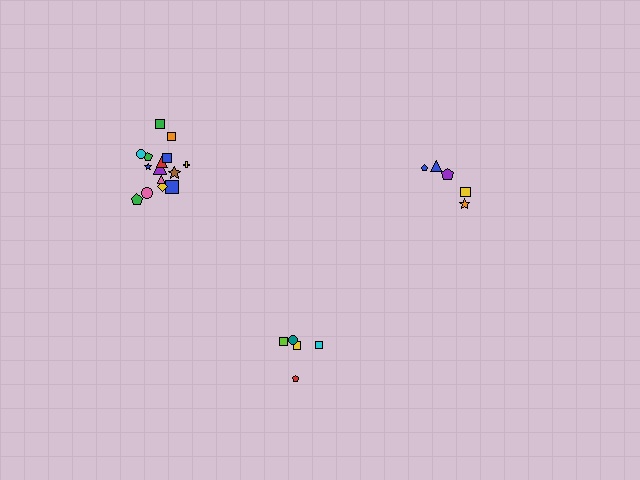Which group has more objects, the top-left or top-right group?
The top-left group.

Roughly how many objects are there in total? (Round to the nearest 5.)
Roughly 25 objects in total.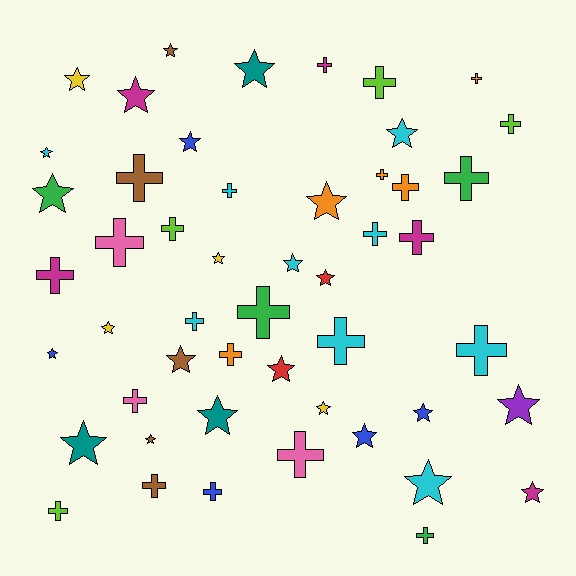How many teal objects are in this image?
There are 3 teal objects.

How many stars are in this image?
There are 25 stars.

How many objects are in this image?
There are 50 objects.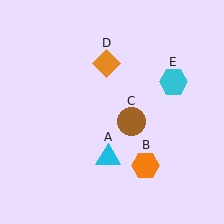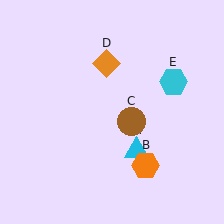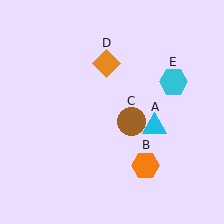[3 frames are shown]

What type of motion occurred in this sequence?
The cyan triangle (object A) rotated counterclockwise around the center of the scene.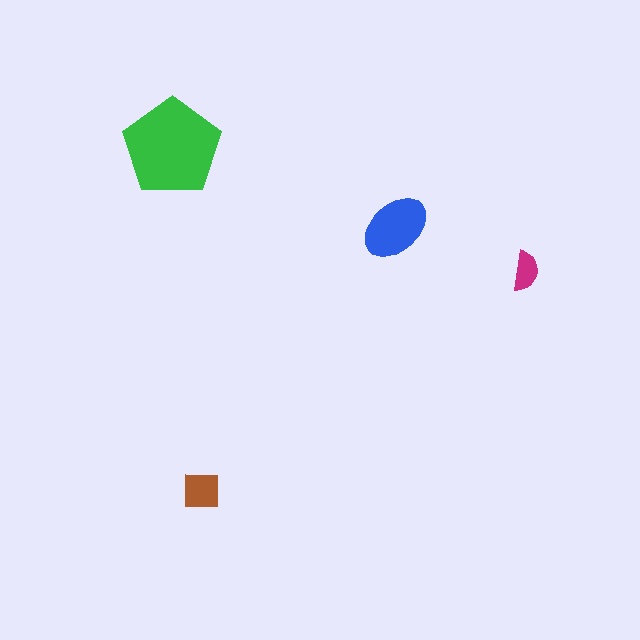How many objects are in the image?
There are 4 objects in the image.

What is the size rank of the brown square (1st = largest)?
3rd.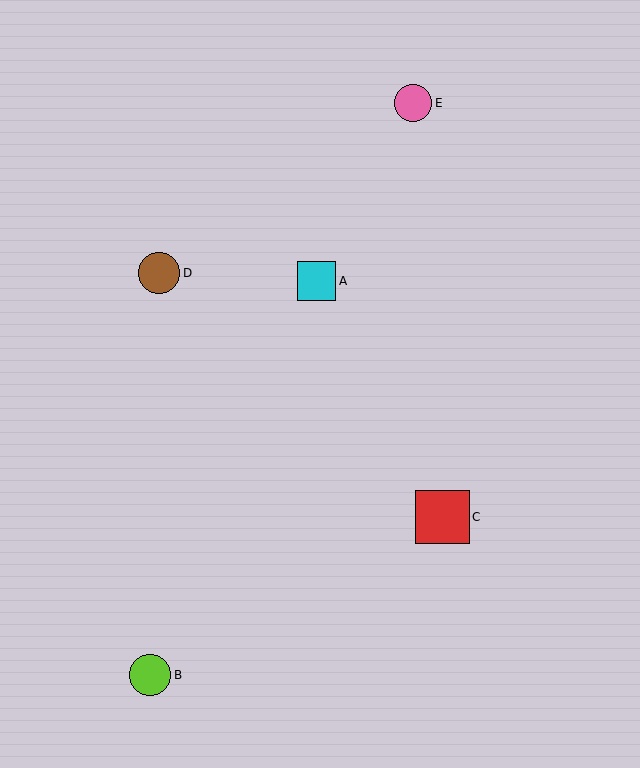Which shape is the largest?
The red square (labeled C) is the largest.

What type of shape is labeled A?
Shape A is a cyan square.